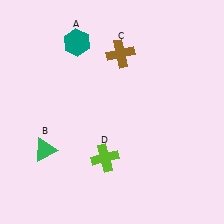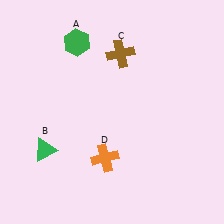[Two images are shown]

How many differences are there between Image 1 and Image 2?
There are 2 differences between the two images.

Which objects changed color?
A changed from teal to green. D changed from lime to orange.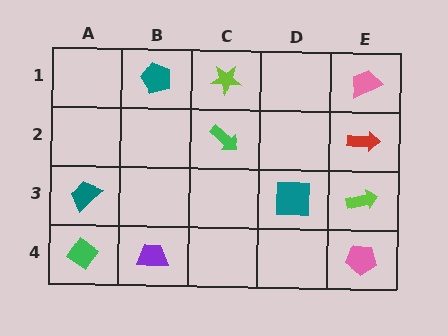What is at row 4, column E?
A pink pentagon.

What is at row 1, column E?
A pink trapezoid.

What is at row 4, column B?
A purple trapezoid.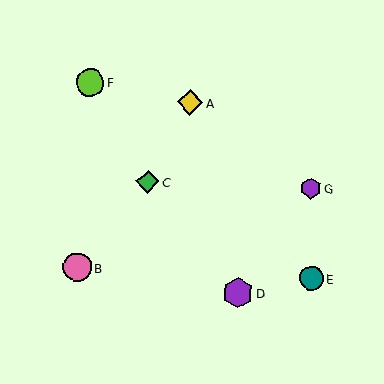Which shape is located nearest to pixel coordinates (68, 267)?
The pink circle (labeled B) at (77, 267) is nearest to that location.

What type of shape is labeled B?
Shape B is a pink circle.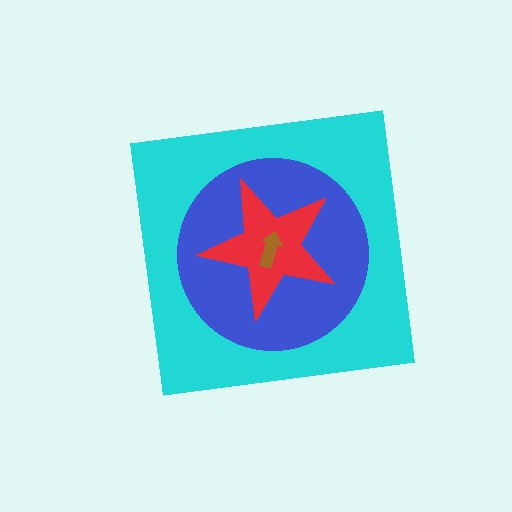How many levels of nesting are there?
4.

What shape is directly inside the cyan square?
The blue circle.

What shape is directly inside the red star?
The brown arrow.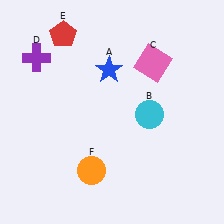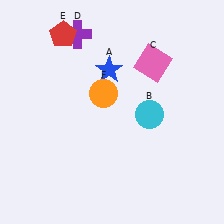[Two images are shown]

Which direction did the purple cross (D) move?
The purple cross (D) moved right.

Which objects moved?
The objects that moved are: the purple cross (D), the orange circle (F).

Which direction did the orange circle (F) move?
The orange circle (F) moved up.